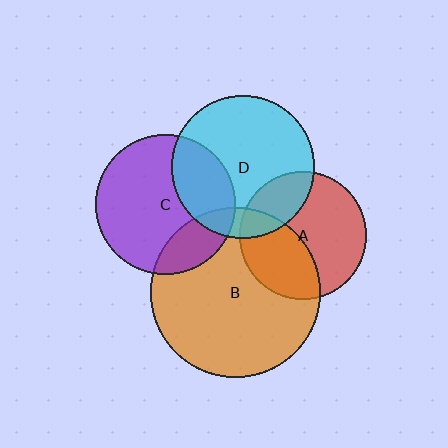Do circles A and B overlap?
Yes.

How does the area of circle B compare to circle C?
Approximately 1.5 times.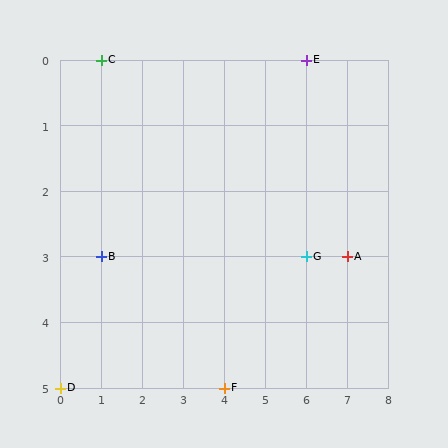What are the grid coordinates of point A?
Point A is at grid coordinates (7, 3).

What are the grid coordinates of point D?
Point D is at grid coordinates (0, 5).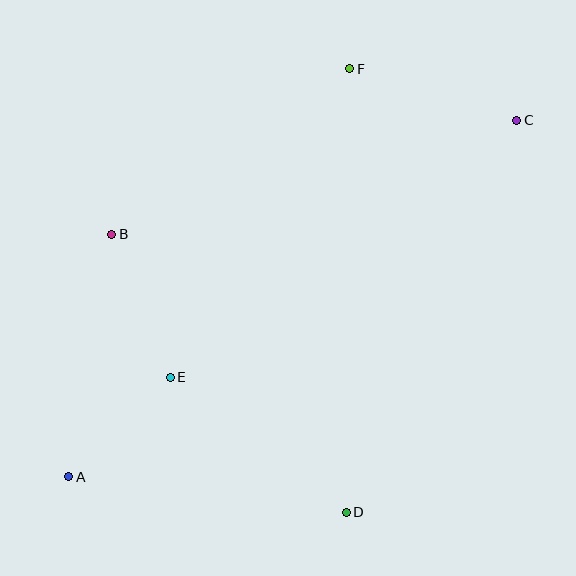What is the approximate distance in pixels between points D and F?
The distance between D and F is approximately 444 pixels.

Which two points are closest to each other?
Points A and E are closest to each other.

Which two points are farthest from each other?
Points A and C are farthest from each other.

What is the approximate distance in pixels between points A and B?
The distance between A and B is approximately 246 pixels.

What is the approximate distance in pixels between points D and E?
The distance between D and E is approximately 222 pixels.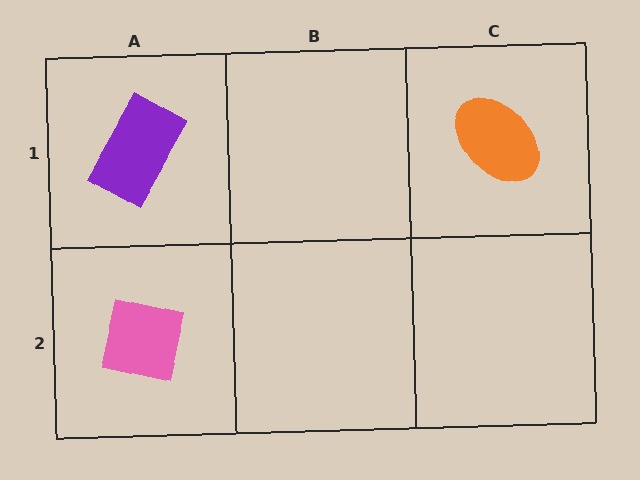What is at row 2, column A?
A pink square.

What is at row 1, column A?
A purple rectangle.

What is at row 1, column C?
An orange ellipse.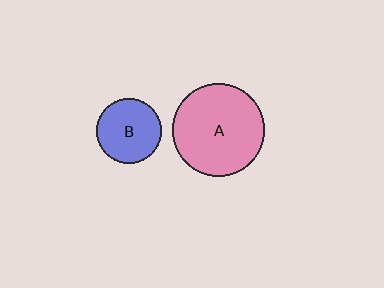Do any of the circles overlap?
No, none of the circles overlap.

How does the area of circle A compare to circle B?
Approximately 2.0 times.